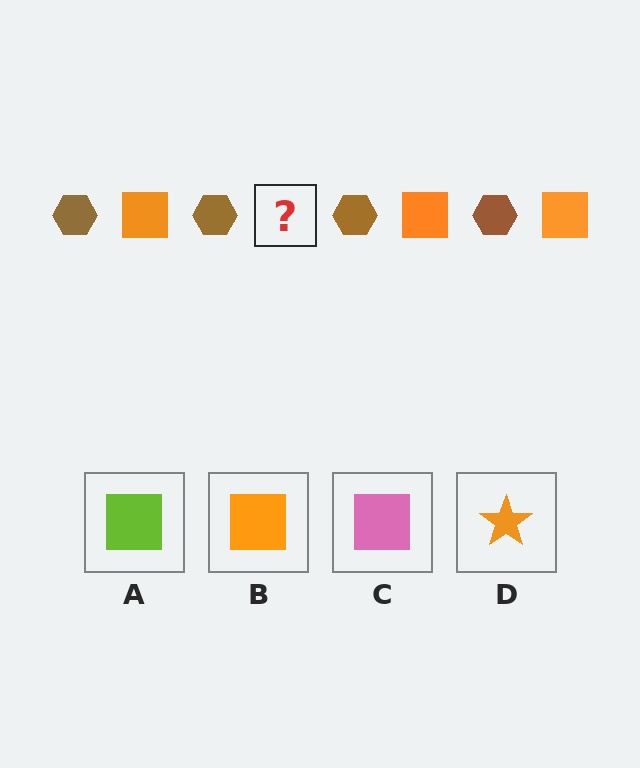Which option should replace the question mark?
Option B.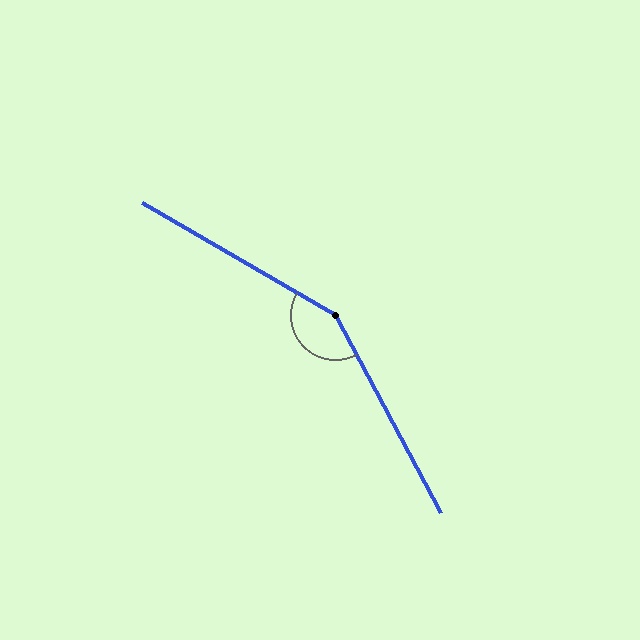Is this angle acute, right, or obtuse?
It is obtuse.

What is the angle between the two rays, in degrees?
Approximately 148 degrees.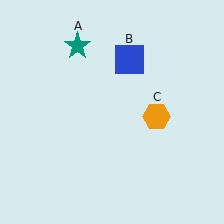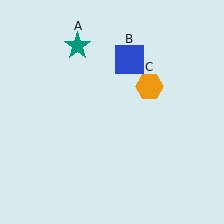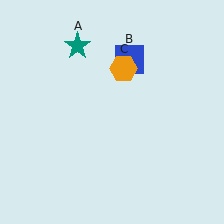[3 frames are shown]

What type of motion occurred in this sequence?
The orange hexagon (object C) rotated counterclockwise around the center of the scene.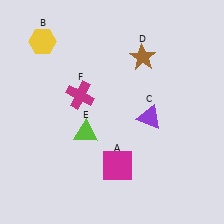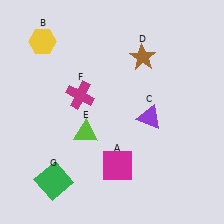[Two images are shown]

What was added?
A green square (G) was added in Image 2.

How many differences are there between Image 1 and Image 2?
There is 1 difference between the two images.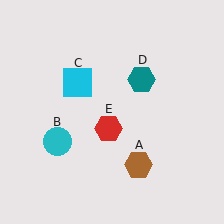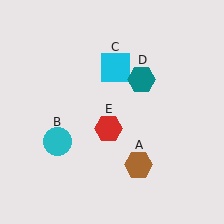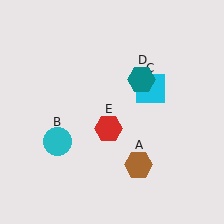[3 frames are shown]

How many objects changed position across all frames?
1 object changed position: cyan square (object C).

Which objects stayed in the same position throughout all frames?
Brown hexagon (object A) and cyan circle (object B) and teal hexagon (object D) and red hexagon (object E) remained stationary.